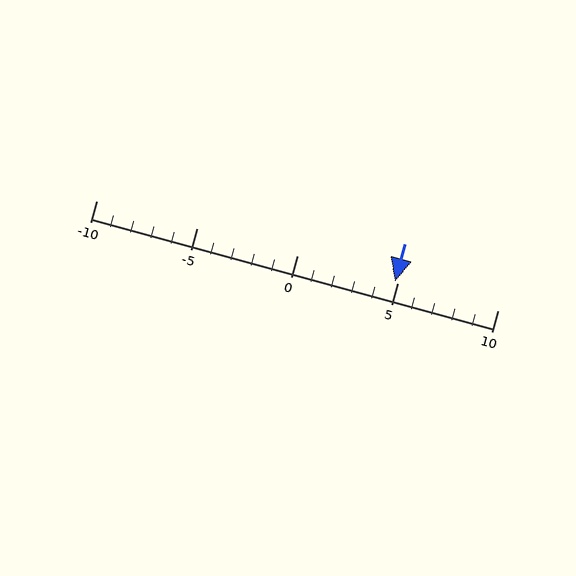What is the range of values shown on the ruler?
The ruler shows values from -10 to 10.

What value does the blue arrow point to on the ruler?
The blue arrow points to approximately 5.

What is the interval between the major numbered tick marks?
The major tick marks are spaced 5 units apart.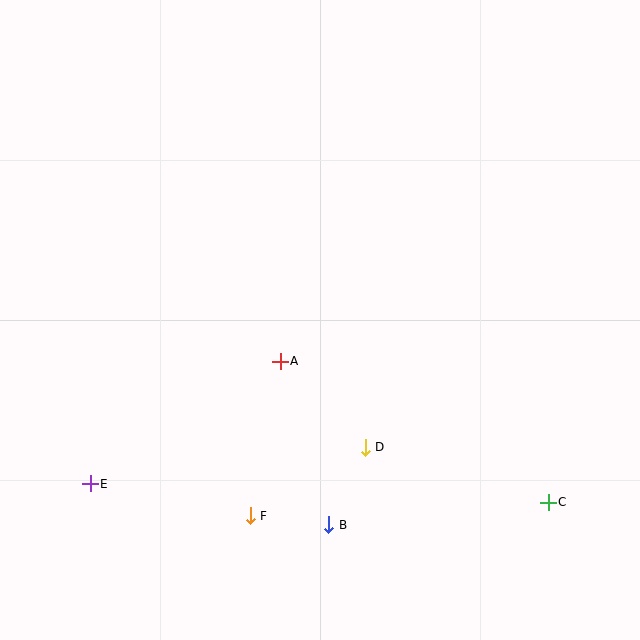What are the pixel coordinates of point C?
Point C is at (548, 502).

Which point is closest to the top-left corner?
Point A is closest to the top-left corner.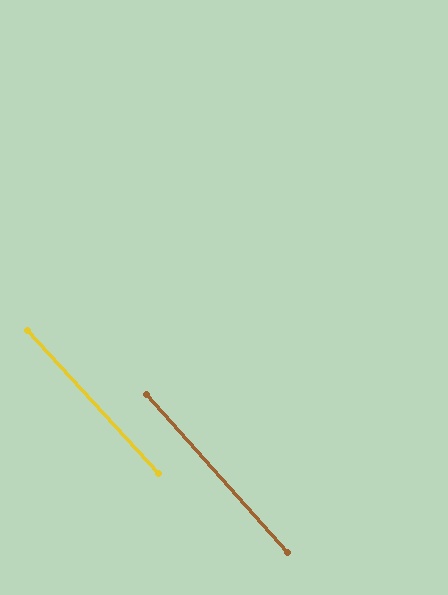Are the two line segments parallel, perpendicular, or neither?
Parallel — their directions differ by only 0.9°.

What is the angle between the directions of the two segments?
Approximately 1 degree.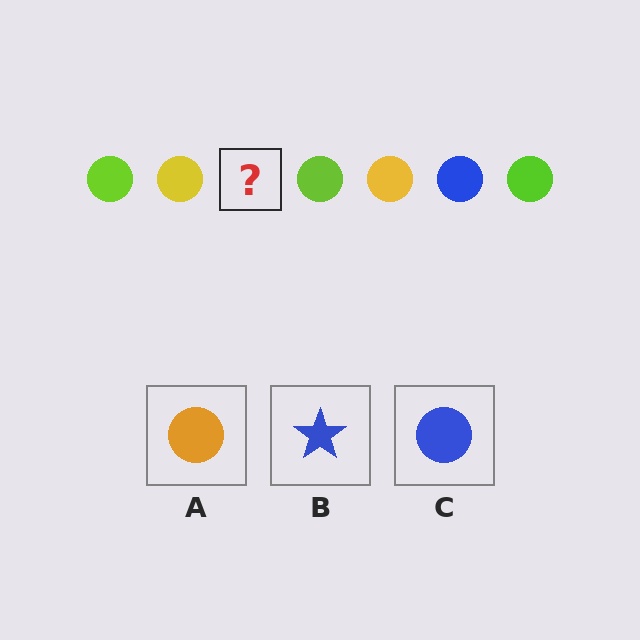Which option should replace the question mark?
Option C.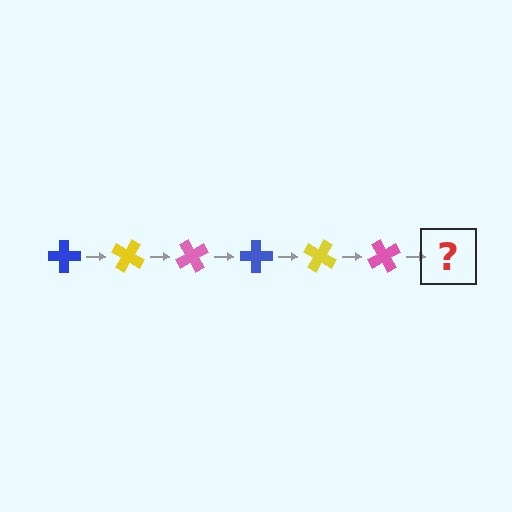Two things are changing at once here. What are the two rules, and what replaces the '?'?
The two rules are that it rotates 30 degrees each step and the color cycles through blue, yellow, and pink. The '?' should be a blue cross, rotated 180 degrees from the start.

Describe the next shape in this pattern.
It should be a blue cross, rotated 180 degrees from the start.